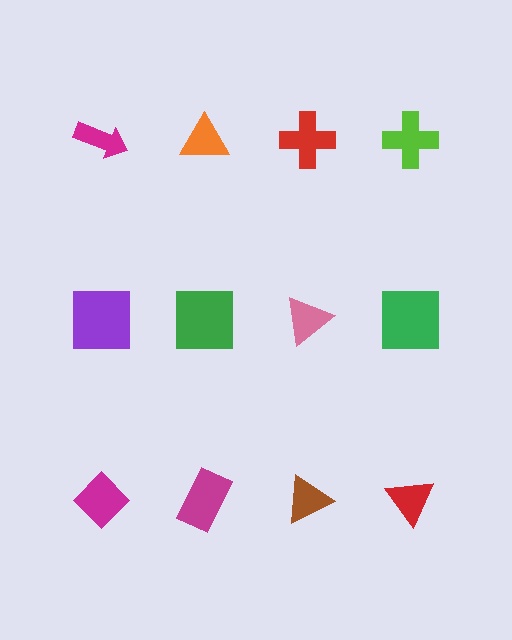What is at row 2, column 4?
A green square.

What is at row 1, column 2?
An orange triangle.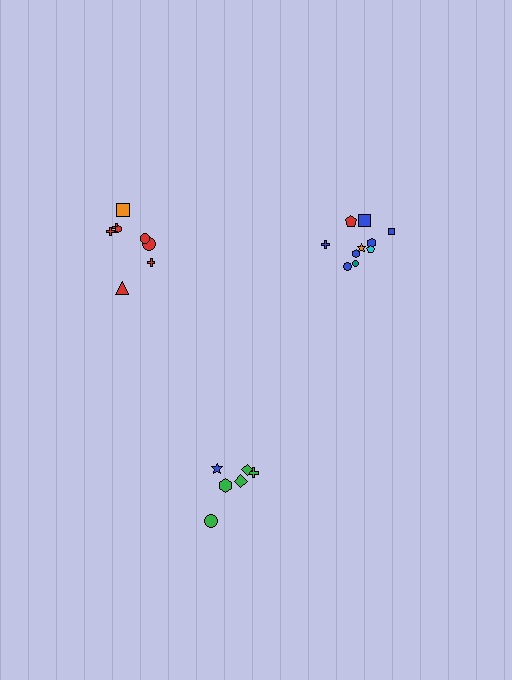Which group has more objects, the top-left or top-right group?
The top-right group.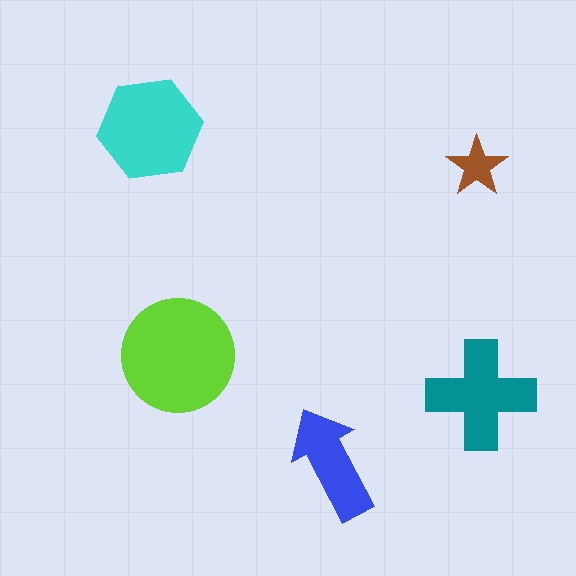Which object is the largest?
The lime circle.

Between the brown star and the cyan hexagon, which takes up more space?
The cyan hexagon.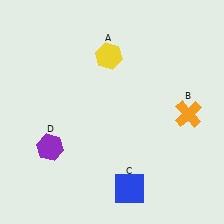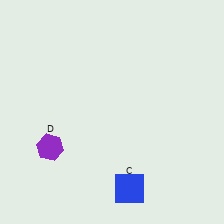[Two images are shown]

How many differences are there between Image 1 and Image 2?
There are 2 differences between the two images.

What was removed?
The orange cross (B), the yellow hexagon (A) were removed in Image 2.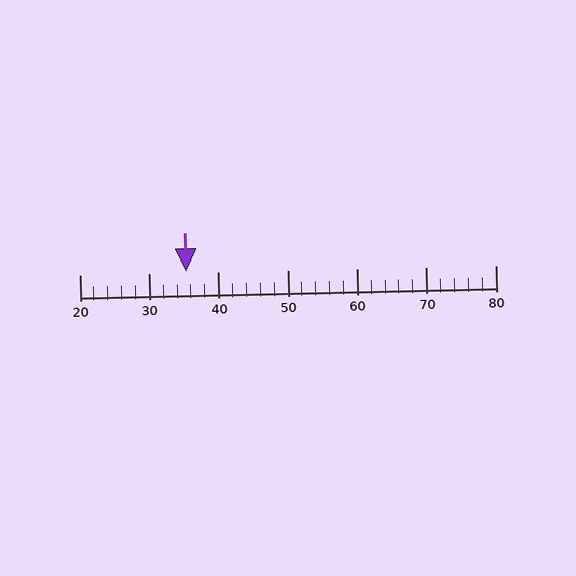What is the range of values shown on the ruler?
The ruler shows values from 20 to 80.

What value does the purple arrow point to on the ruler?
The purple arrow points to approximately 35.